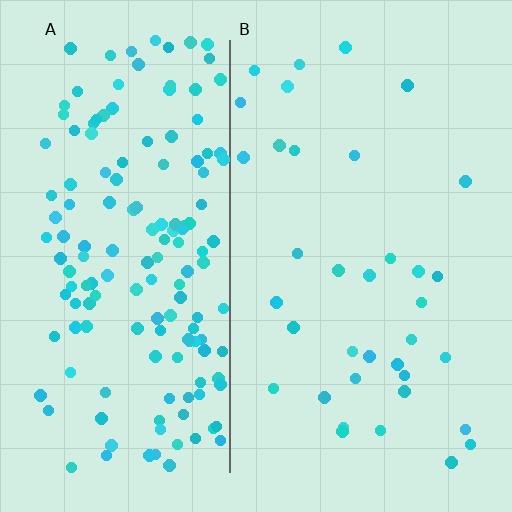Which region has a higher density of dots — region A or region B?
A (the left).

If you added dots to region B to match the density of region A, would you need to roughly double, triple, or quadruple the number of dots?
Approximately quadruple.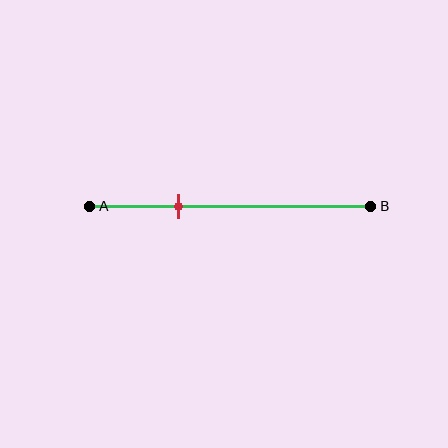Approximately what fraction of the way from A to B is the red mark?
The red mark is approximately 30% of the way from A to B.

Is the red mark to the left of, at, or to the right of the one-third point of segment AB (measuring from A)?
The red mark is approximately at the one-third point of segment AB.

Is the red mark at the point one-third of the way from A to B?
Yes, the mark is approximately at the one-third point.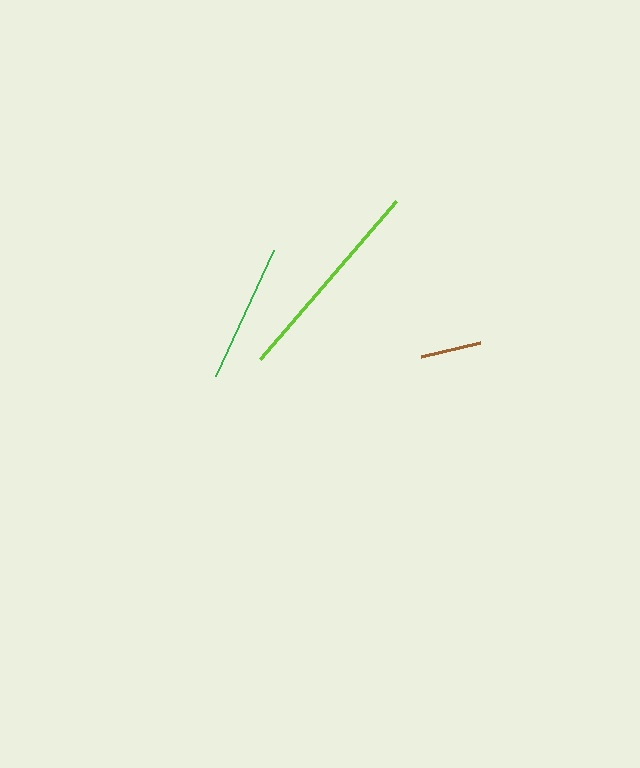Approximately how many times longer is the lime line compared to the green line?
The lime line is approximately 1.5 times the length of the green line.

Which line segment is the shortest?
The brown line is the shortest at approximately 60 pixels.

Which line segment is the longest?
The lime line is the longest at approximately 208 pixels.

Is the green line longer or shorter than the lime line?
The lime line is longer than the green line.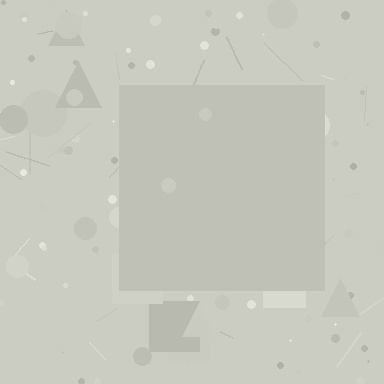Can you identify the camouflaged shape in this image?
The camouflaged shape is a square.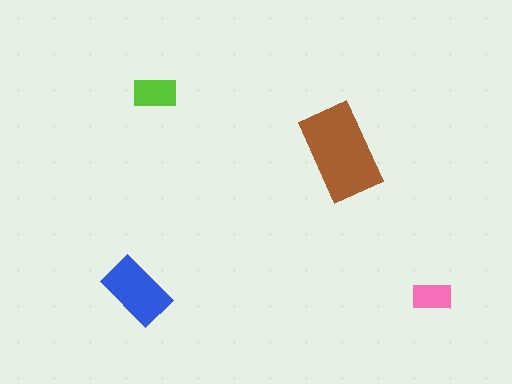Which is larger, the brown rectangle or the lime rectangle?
The brown one.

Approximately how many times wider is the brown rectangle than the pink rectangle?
About 2.5 times wider.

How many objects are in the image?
There are 4 objects in the image.